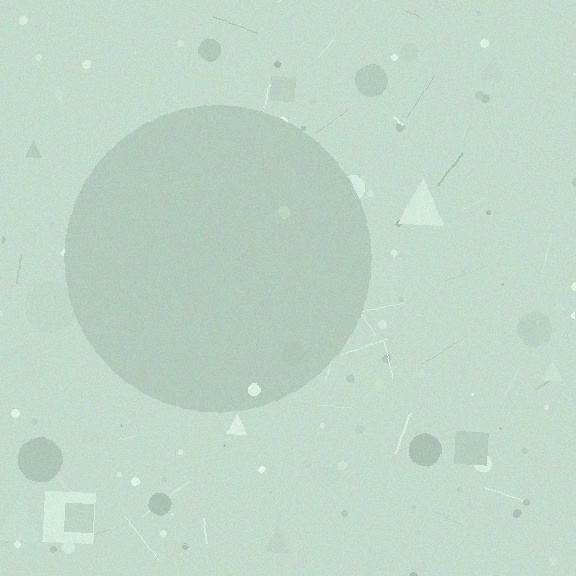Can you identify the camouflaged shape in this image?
The camouflaged shape is a circle.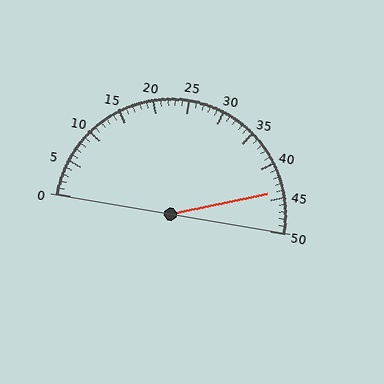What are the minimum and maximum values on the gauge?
The gauge ranges from 0 to 50.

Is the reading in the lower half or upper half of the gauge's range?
The reading is in the upper half of the range (0 to 50).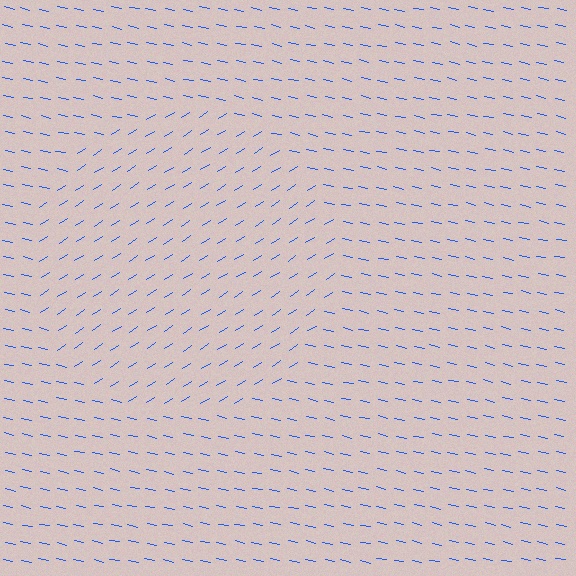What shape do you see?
I see a circle.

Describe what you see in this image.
The image is filled with small blue line segments. A circle region in the image has lines oriented differently from the surrounding lines, creating a visible texture boundary.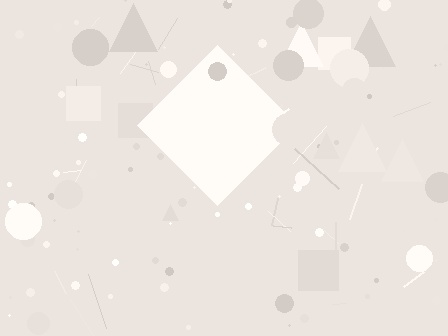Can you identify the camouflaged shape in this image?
The camouflaged shape is a diamond.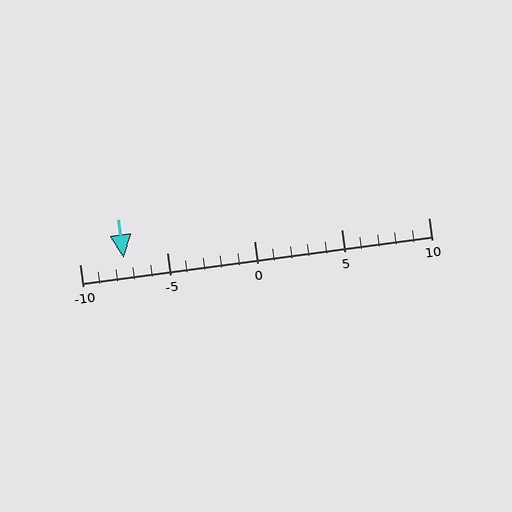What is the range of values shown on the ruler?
The ruler shows values from -10 to 10.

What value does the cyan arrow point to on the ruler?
The cyan arrow points to approximately -8.